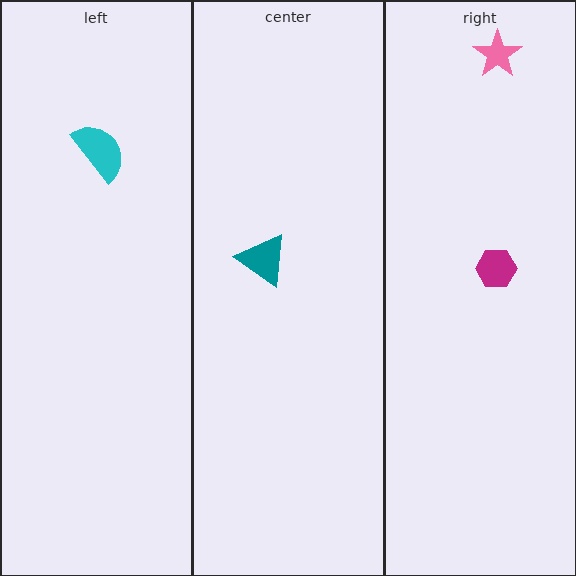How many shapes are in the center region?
1.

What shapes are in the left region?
The cyan semicircle.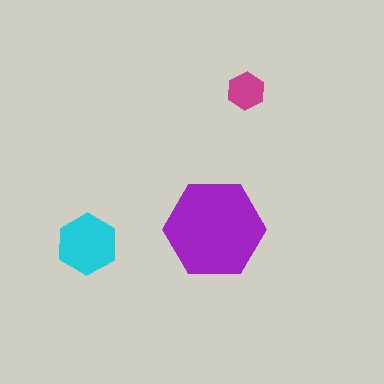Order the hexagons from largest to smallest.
the purple one, the cyan one, the magenta one.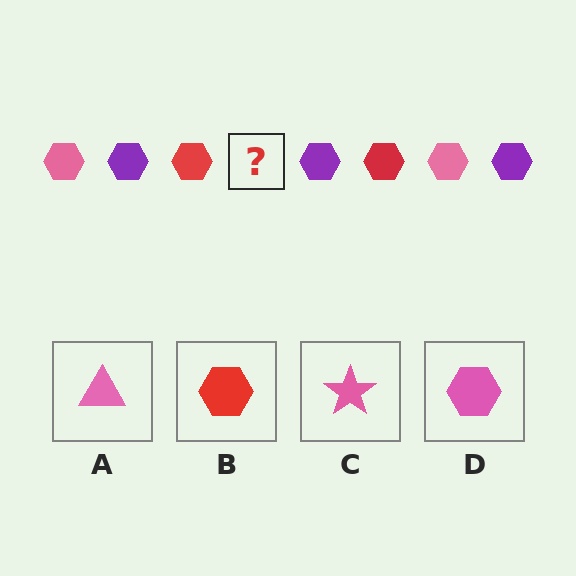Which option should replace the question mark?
Option D.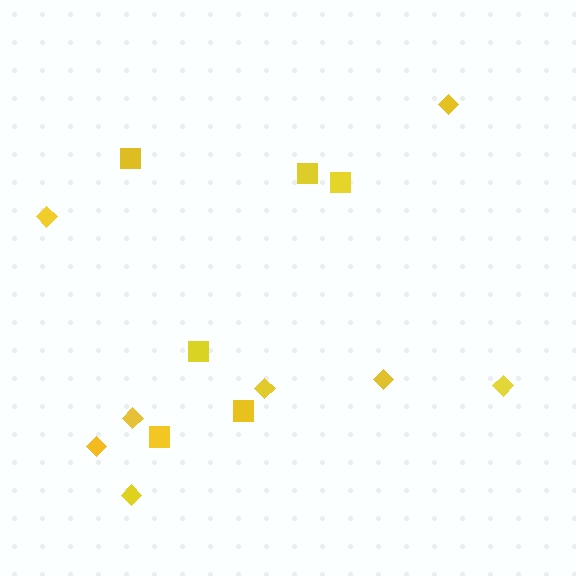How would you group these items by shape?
There are 2 groups: one group of diamonds (8) and one group of squares (6).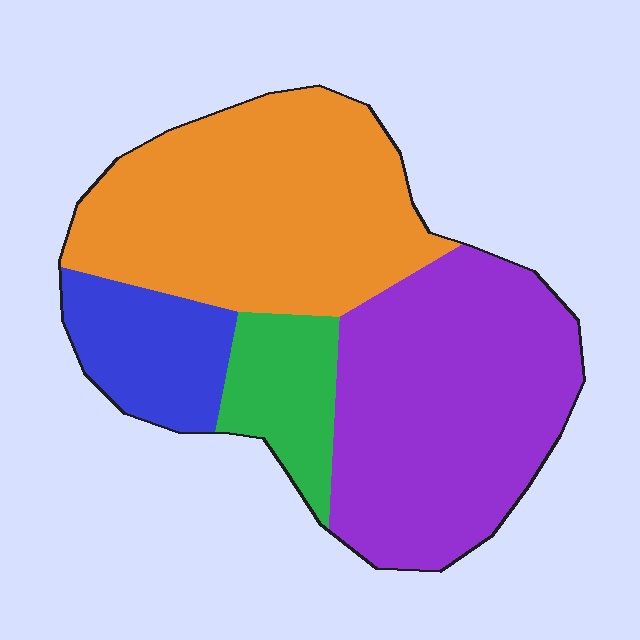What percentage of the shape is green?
Green covers 11% of the shape.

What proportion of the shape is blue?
Blue takes up about one eighth (1/8) of the shape.